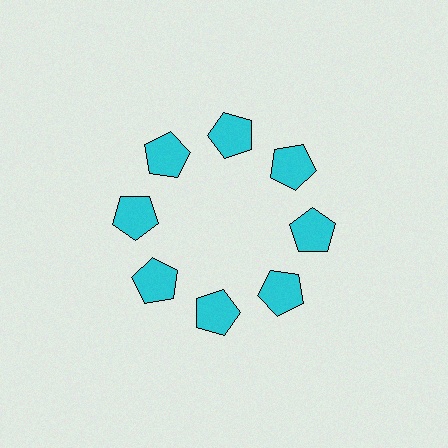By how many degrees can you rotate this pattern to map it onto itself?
The pattern maps onto itself every 45 degrees of rotation.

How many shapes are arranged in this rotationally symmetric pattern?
There are 8 shapes, arranged in 8 groups of 1.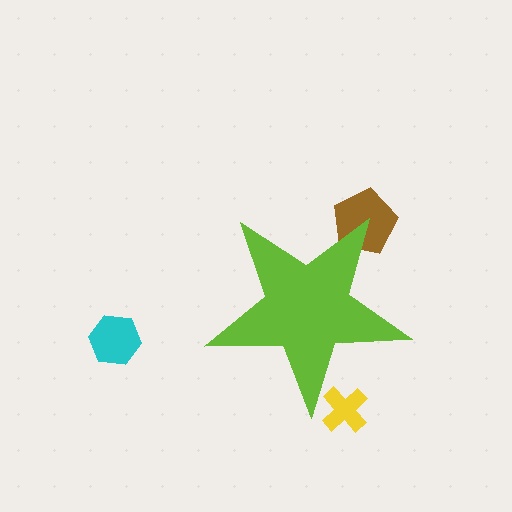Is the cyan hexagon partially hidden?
No, the cyan hexagon is fully visible.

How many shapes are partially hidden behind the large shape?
2 shapes are partially hidden.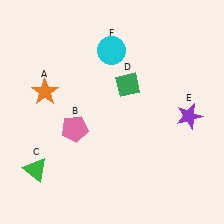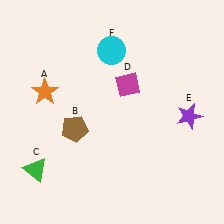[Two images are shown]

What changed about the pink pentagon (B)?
In Image 1, B is pink. In Image 2, it changed to brown.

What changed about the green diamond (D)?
In Image 1, D is green. In Image 2, it changed to magenta.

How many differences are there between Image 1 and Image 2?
There are 2 differences between the two images.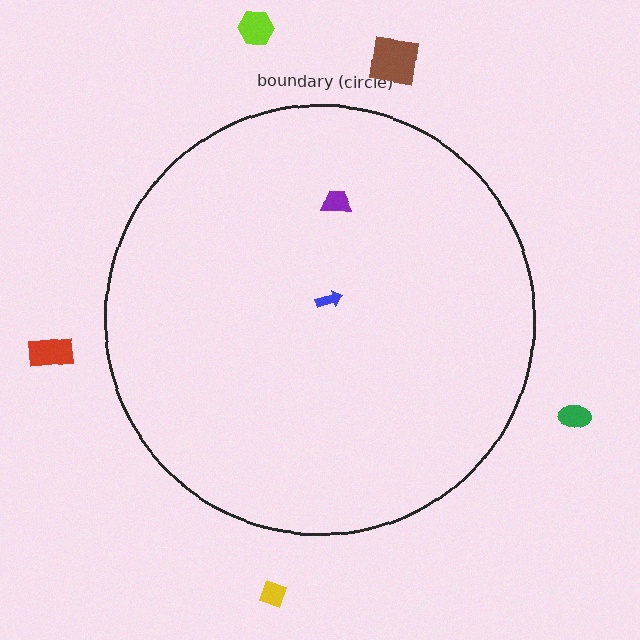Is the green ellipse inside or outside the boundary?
Outside.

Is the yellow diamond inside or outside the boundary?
Outside.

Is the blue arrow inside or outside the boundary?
Inside.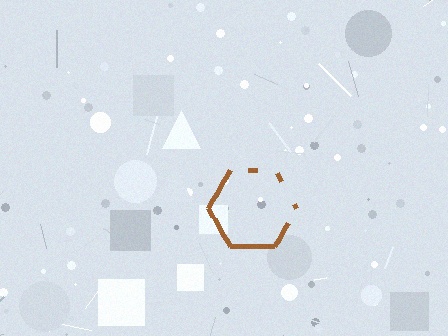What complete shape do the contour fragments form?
The contour fragments form a hexagon.